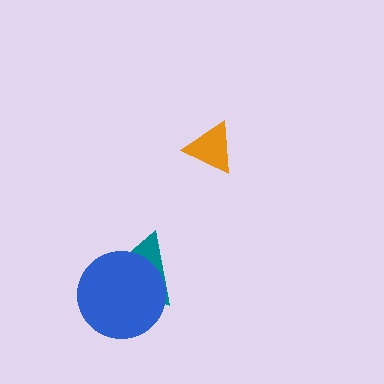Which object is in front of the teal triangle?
The blue circle is in front of the teal triangle.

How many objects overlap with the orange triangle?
0 objects overlap with the orange triangle.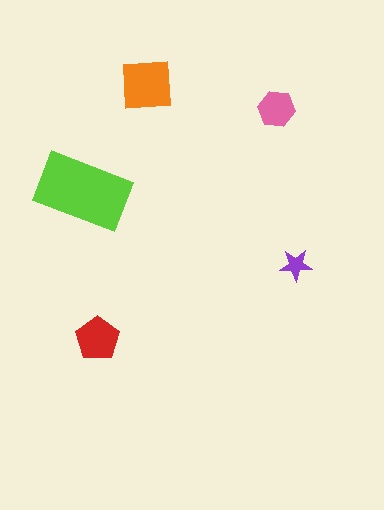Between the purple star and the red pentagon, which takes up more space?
The red pentagon.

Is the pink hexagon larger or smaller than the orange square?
Smaller.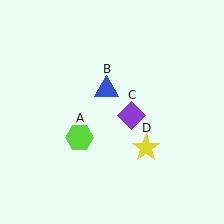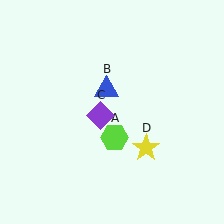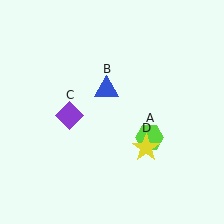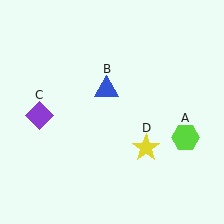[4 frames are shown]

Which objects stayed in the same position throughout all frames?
Blue triangle (object B) and yellow star (object D) remained stationary.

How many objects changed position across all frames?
2 objects changed position: lime hexagon (object A), purple diamond (object C).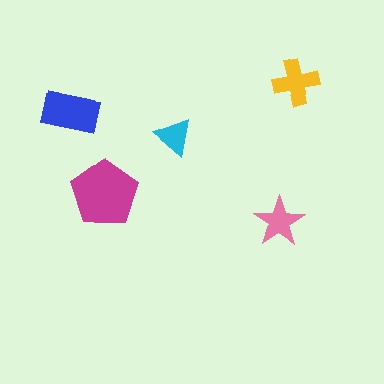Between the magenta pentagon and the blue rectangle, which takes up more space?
The magenta pentagon.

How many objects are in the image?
There are 5 objects in the image.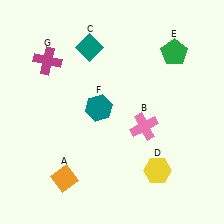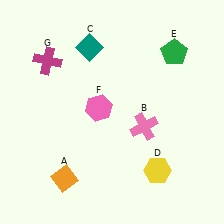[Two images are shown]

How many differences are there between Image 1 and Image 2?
There is 1 difference between the two images.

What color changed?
The hexagon (F) changed from teal in Image 1 to pink in Image 2.